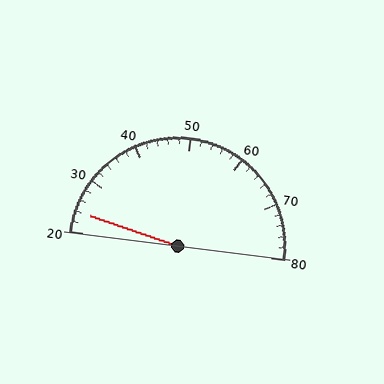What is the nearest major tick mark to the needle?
The nearest major tick mark is 20.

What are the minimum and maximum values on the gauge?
The gauge ranges from 20 to 80.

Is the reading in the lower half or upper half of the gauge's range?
The reading is in the lower half of the range (20 to 80).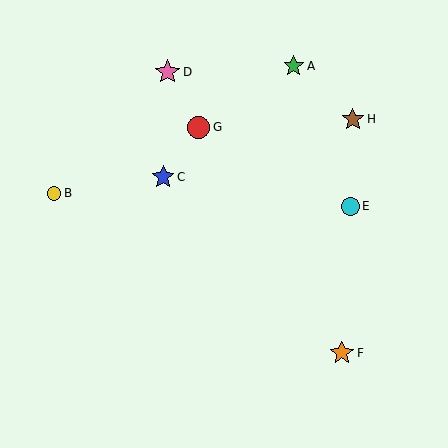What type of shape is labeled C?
Shape C is a blue star.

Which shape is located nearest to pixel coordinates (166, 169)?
The blue star (labeled C) at (163, 177) is nearest to that location.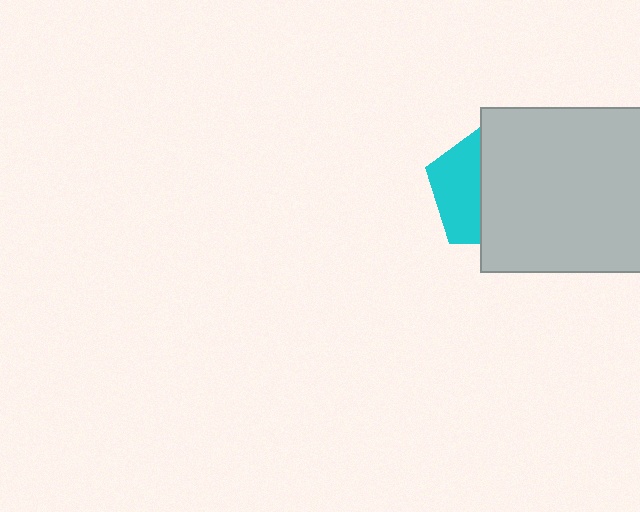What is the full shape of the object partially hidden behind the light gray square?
The partially hidden object is a cyan pentagon.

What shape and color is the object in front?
The object in front is a light gray square.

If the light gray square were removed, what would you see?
You would see the complete cyan pentagon.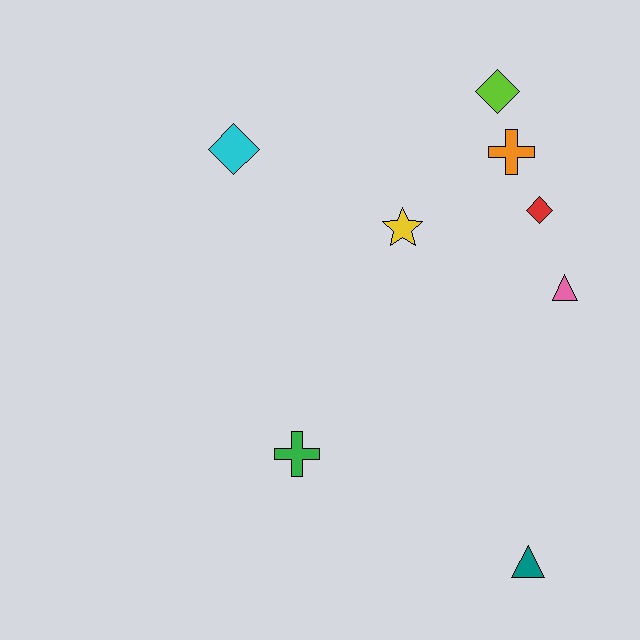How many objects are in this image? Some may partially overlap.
There are 8 objects.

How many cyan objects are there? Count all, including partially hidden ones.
There is 1 cyan object.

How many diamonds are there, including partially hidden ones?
There are 3 diamonds.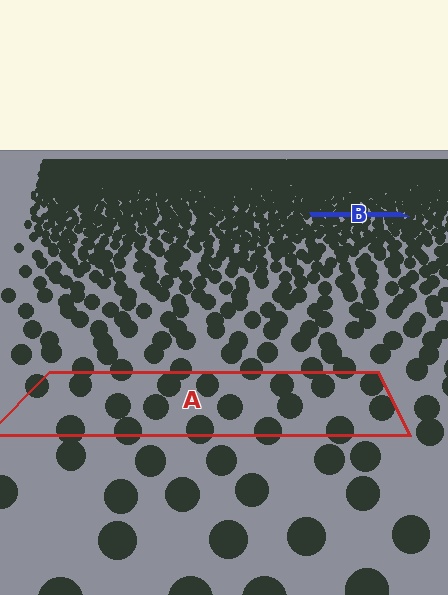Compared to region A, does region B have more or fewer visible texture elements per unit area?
Region B has more texture elements per unit area — they are packed more densely because it is farther away.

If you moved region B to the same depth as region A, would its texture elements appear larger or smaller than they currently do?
They would appear larger. At a closer depth, the same texture elements are projected at a bigger on-screen size.